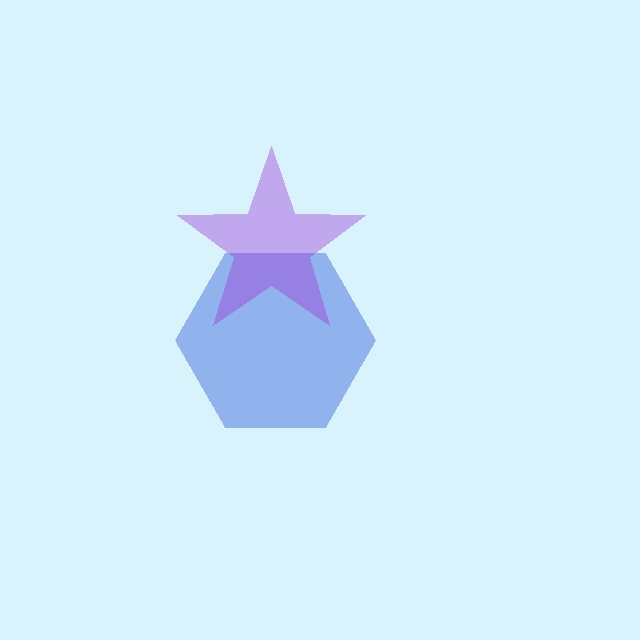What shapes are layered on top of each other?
The layered shapes are: a blue hexagon, a purple star.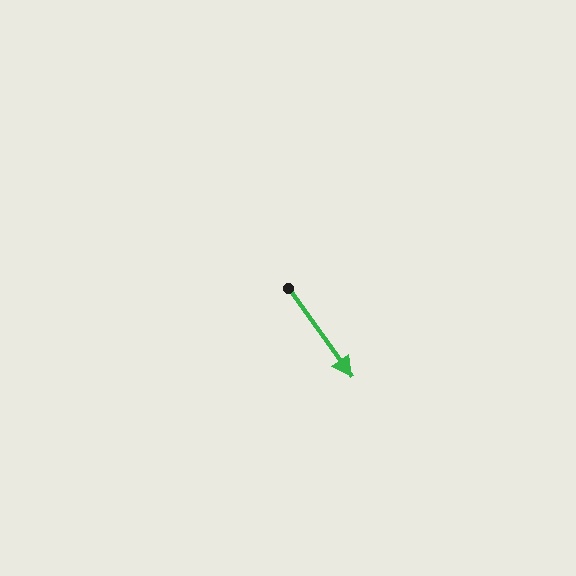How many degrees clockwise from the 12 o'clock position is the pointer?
Approximately 144 degrees.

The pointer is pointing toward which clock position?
Roughly 5 o'clock.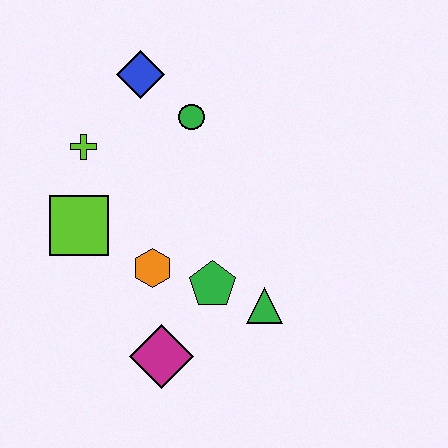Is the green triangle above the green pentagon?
No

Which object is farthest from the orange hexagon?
The blue diamond is farthest from the orange hexagon.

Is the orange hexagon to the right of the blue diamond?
Yes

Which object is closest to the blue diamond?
The green circle is closest to the blue diamond.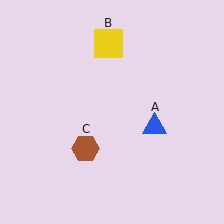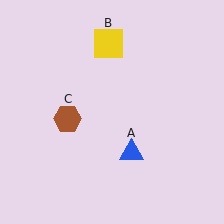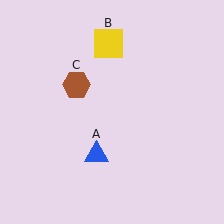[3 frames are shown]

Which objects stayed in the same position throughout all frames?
Yellow square (object B) remained stationary.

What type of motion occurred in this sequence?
The blue triangle (object A), brown hexagon (object C) rotated clockwise around the center of the scene.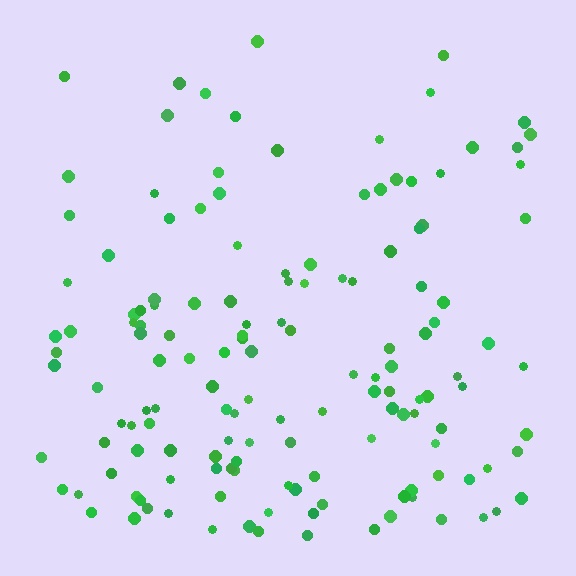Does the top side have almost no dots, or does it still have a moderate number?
Still a moderate number, just noticeably fewer than the bottom.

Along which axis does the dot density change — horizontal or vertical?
Vertical.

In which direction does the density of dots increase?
From top to bottom, with the bottom side densest.